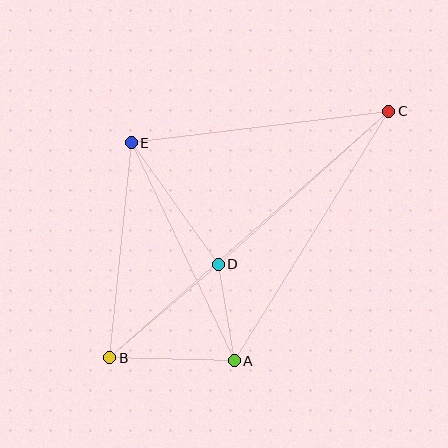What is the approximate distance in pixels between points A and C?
The distance between A and C is approximately 294 pixels.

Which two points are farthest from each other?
Points B and C are farthest from each other.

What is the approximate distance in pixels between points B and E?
The distance between B and E is approximately 216 pixels.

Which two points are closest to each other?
Points A and D are closest to each other.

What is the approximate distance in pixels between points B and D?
The distance between B and D is approximately 143 pixels.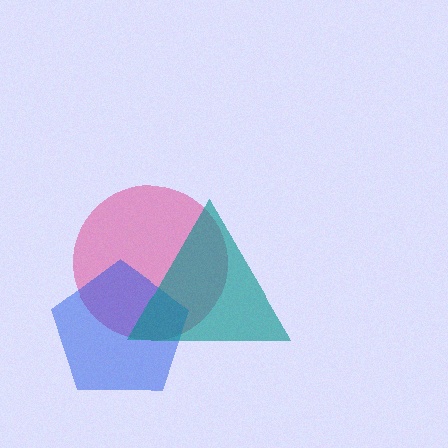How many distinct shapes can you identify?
There are 3 distinct shapes: a pink circle, a blue pentagon, a teal triangle.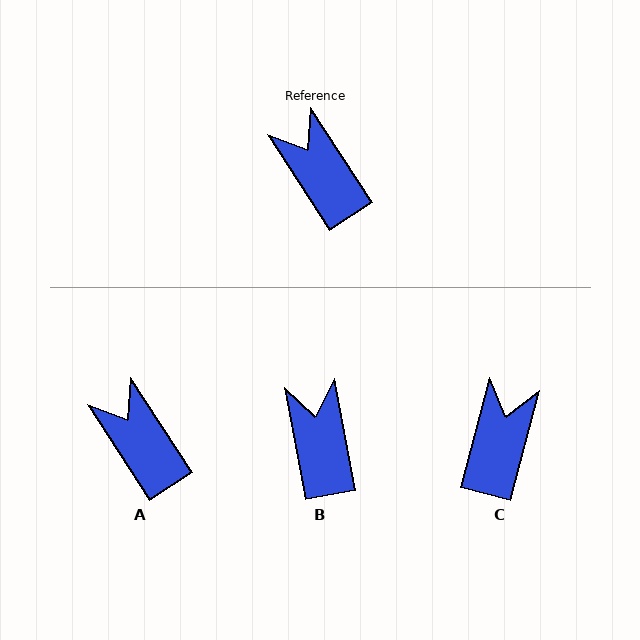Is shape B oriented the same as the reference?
No, it is off by about 22 degrees.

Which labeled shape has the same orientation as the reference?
A.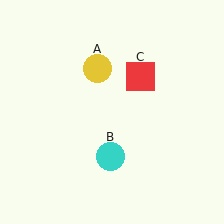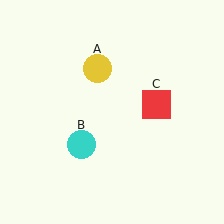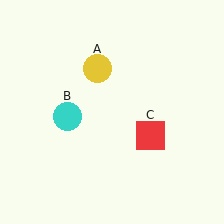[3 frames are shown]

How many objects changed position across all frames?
2 objects changed position: cyan circle (object B), red square (object C).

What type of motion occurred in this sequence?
The cyan circle (object B), red square (object C) rotated clockwise around the center of the scene.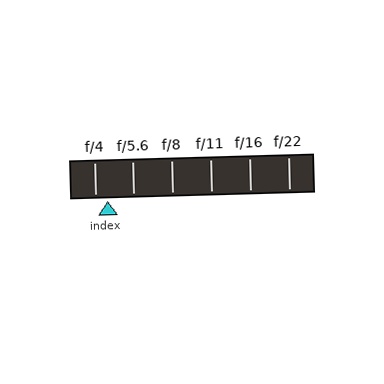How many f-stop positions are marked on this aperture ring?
There are 6 f-stop positions marked.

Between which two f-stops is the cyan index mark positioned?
The index mark is between f/4 and f/5.6.